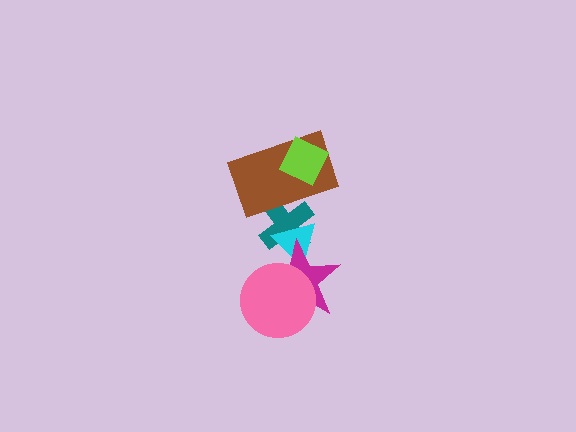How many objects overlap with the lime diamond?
1 object overlaps with the lime diamond.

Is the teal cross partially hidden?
Yes, it is partially covered by another shape.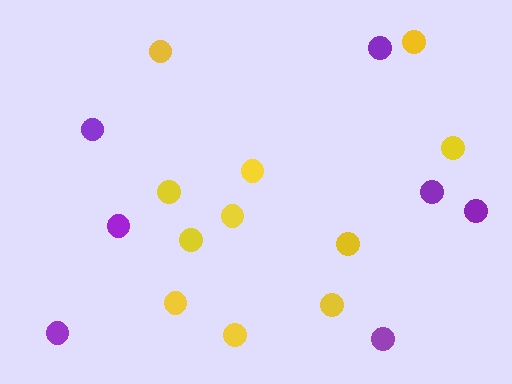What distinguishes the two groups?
There are 2 groups: one group of yellow circles (11) and one group of purple circles (7).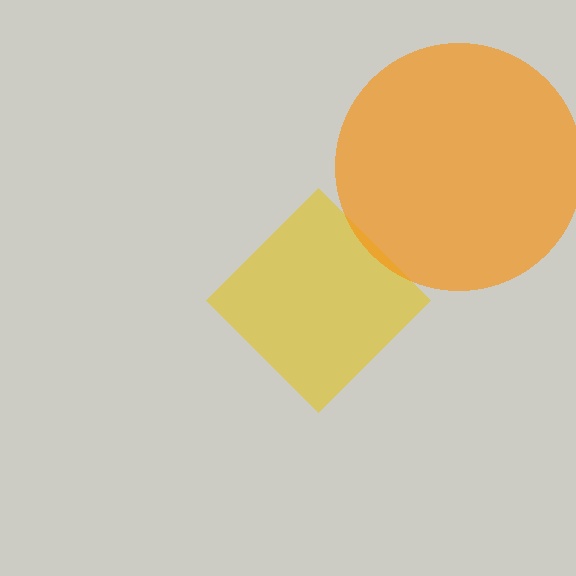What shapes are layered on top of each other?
The layered shapes are: a yellow diamond, an orange circle.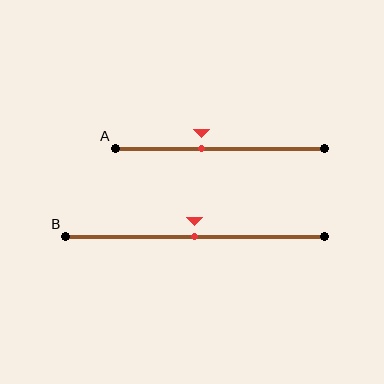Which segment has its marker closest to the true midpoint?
Segment B has its marker closest to the true midpoint.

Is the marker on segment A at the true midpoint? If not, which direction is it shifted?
No, the marker on segment A is shifted to the left by about 9% of the segment length.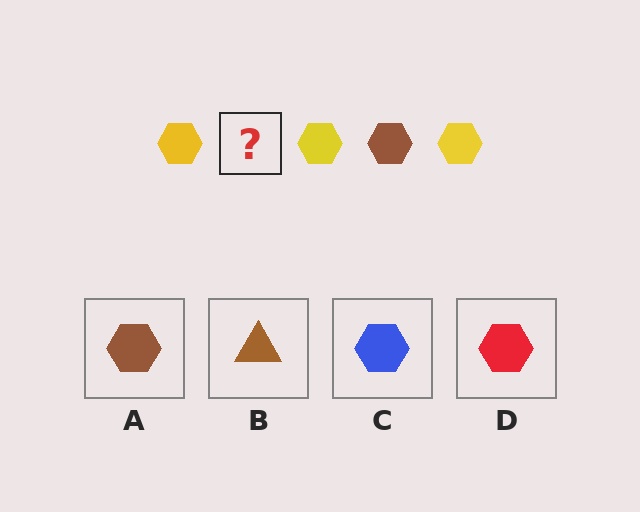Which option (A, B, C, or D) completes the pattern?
A.